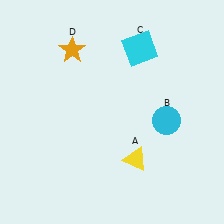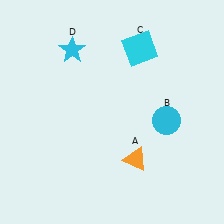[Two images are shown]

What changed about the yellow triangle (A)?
In Image 1, A is yellow. In Image 2, it changed to orange.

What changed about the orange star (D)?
In Image 1, D is orange. In Image 2, it changed to cyan.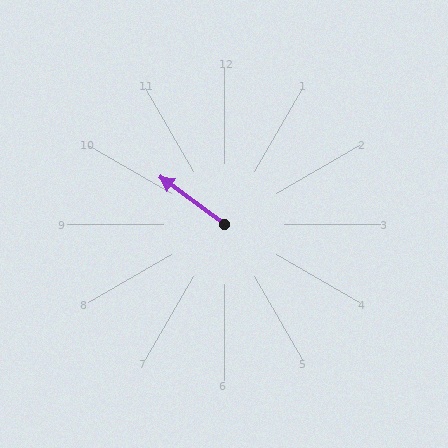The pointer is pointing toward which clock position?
Roughly 10 o'clock.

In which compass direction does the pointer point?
Northwest.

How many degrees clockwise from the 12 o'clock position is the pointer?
Approximately 306 degrees.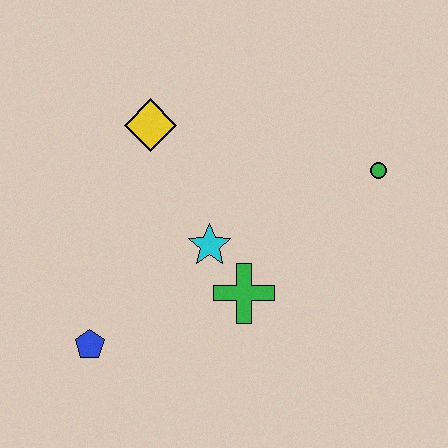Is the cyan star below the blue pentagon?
No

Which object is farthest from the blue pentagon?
The green circle is farthest from the blue pentagon.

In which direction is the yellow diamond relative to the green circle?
The yellow diamond is to the left of the green circle.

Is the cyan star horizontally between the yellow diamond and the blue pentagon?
No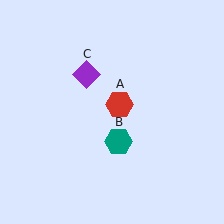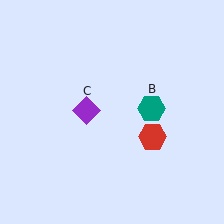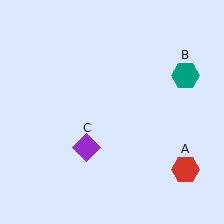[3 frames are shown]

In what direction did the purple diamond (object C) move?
The purple diamond (object C) moved down.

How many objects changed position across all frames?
3 objects changed position: red hexagon (object A), teal hexagon (object B), purple diamond (object C).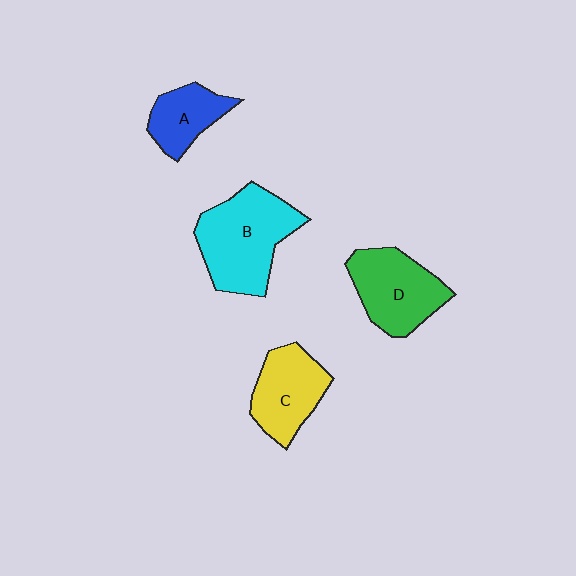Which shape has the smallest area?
Shape A (blue).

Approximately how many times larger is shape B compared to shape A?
Approximately 2.0 times.